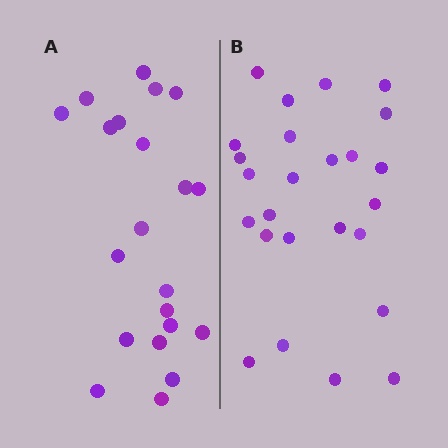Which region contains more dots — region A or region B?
Region B (the right region) has more dots.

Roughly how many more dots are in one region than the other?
Region B has about 4 more dots than region A.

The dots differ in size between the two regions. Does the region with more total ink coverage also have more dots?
No. Region A has more total ink coverage because its dots are larger, but region B actually contains more individual dots. Total area can be misleading — the number of items is what matters here.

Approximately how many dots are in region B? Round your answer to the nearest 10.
About 20 dots. (The exact count is 25, which rounds to 20.)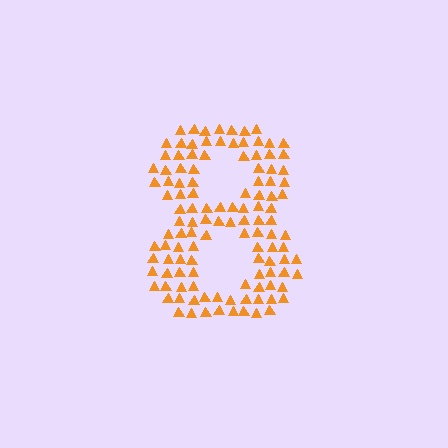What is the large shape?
The large shape is the digit 8.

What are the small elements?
The small elements are triangles.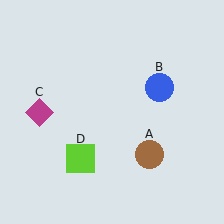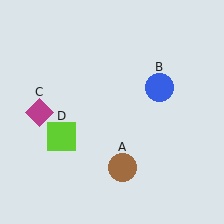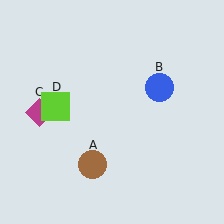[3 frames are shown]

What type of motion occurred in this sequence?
The brown circle (object A), lime square (object D) rotated clockwise around the center of the scene.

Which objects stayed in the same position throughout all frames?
Blue circle (object B) and magenta diamond (object C) remained stationary.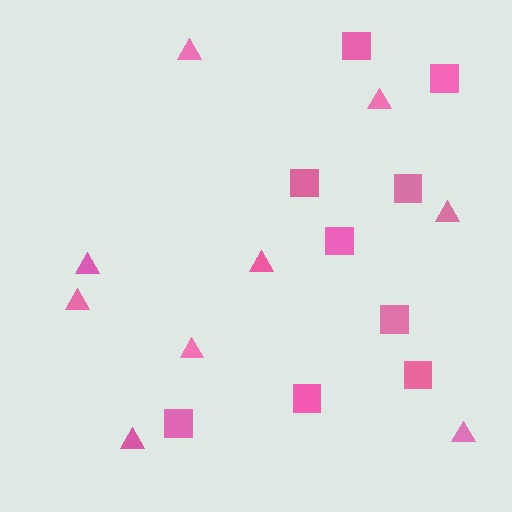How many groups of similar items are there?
There are 2 groups: one group of triangles (9) and one group of squares (9).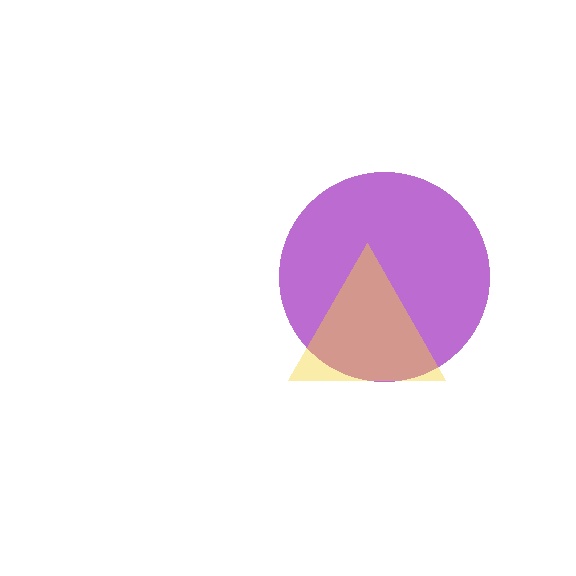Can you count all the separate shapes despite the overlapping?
Yes, there are 2 separate shapes.